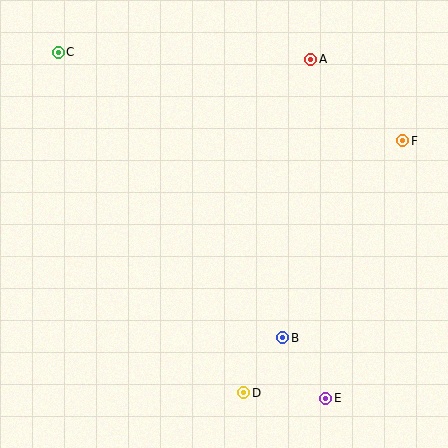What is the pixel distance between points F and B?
The distance between F and B is 231 pixels.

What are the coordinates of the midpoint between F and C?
The midpoint between F and C is at (231, 96).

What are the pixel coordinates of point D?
Point D is at (244, 393).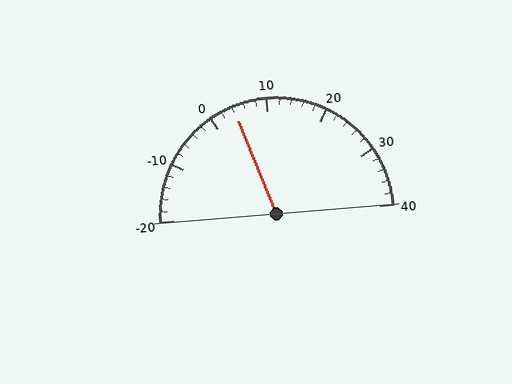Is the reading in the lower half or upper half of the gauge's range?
The reading is in the lower half of the range (-20 to 40).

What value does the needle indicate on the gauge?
The needle indicates approximately 4.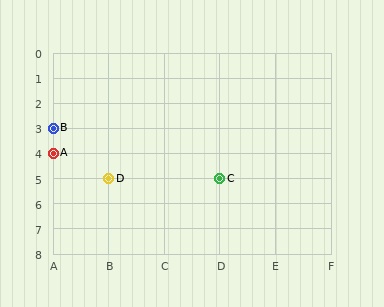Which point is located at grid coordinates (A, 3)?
Point B is at (A, 3).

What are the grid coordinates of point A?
Point A is at grid coordinates (A, 4).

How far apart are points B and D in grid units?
Points B and D are 1 column and 2 rows apart (about 2.2 grid units diagonally).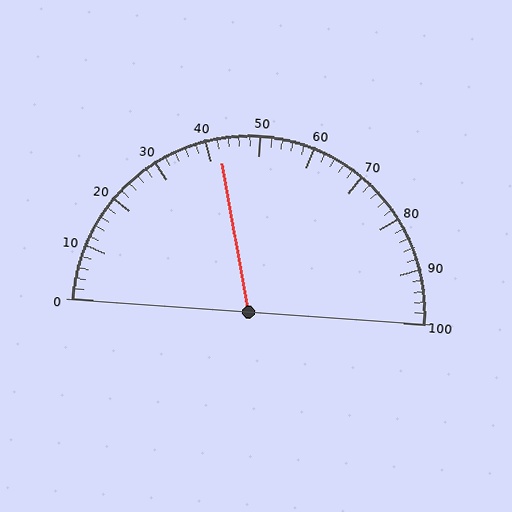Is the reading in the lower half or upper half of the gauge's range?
The reading is in the lower half of the range (0 to 100).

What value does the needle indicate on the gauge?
The needle indicates approximately 42.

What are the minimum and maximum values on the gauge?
The gauge ranges from 0 to 100.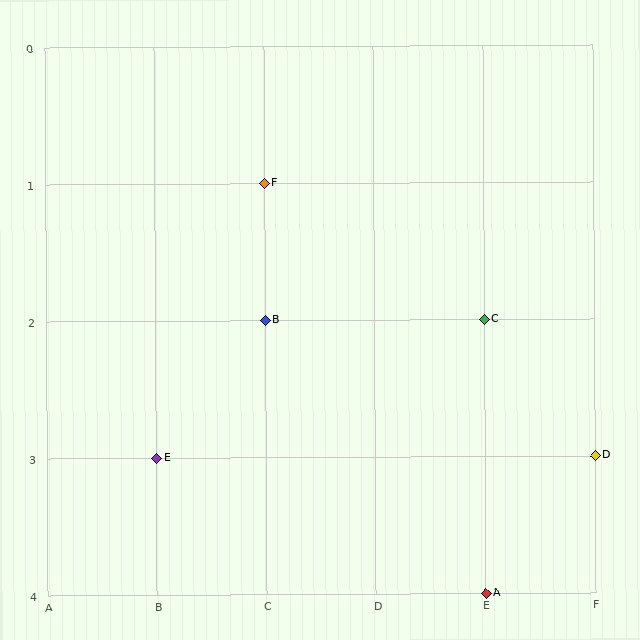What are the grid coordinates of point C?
Point C is at grid coordinates (E, 2).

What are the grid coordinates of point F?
Point F is at grid coordinates (C, 1).